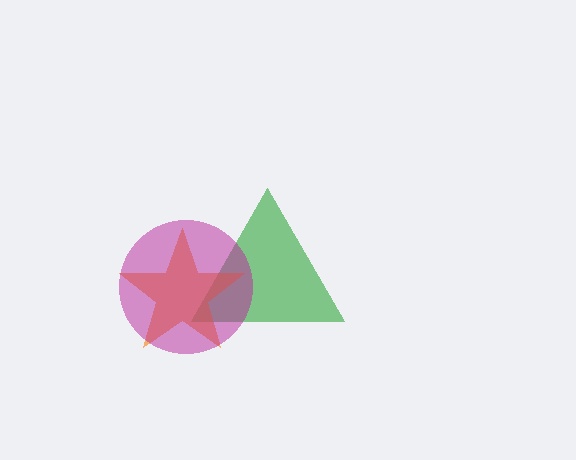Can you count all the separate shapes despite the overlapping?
Yes, there are 3 separate shapes.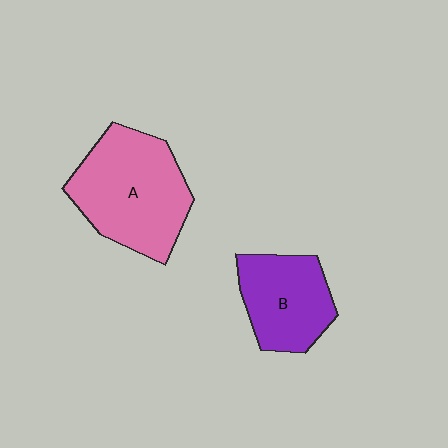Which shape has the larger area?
Shape A (pink).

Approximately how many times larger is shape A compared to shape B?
Approximately 1.5 times.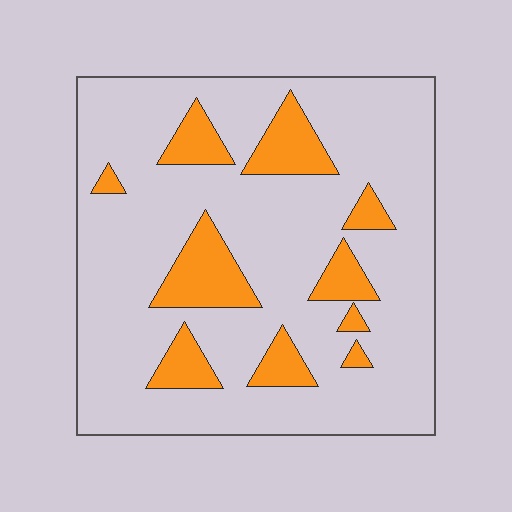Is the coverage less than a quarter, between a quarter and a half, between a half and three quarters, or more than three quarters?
Less than a quarter.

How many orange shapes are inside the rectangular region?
10.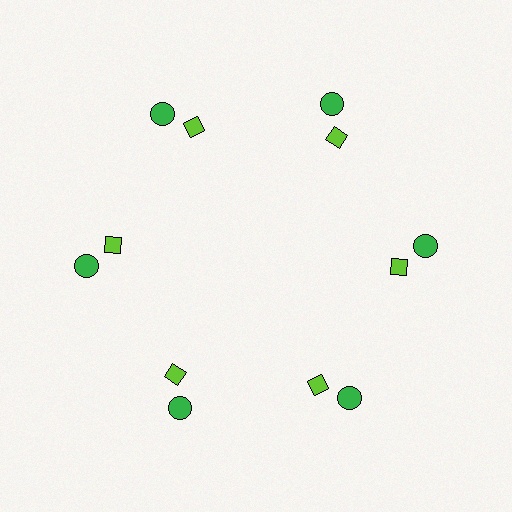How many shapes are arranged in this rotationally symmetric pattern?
There are 12 shapes, arranged in 6 groups of 2.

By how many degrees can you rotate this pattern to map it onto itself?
The pattern maps onto itself every 60 degrees of rotation.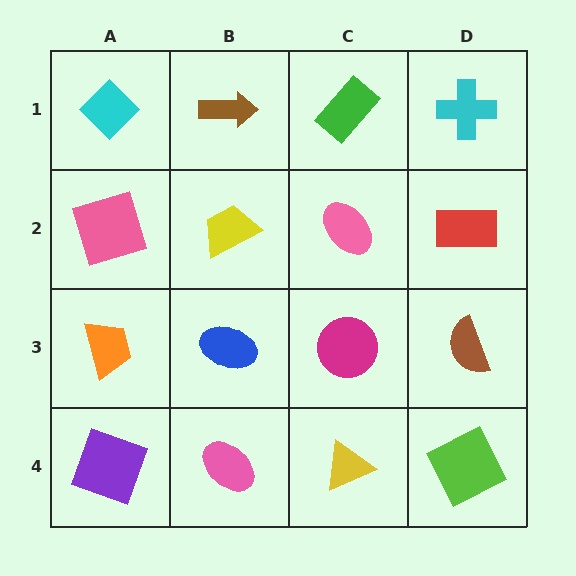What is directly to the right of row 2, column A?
A yellow trapezoid.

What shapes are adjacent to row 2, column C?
A green rectangle (row 1, column C), a magenta circle (row 3, column C), a yellow trapezoid (row 2, column B), a red rectangle (row 2, column D).